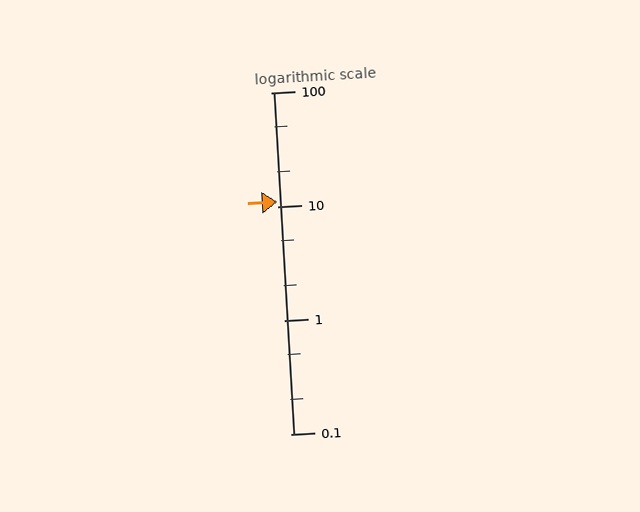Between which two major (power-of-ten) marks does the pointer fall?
The pointer is between 10 and 100.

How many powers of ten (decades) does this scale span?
The scale spans 3 decades, from 0.1 to 100.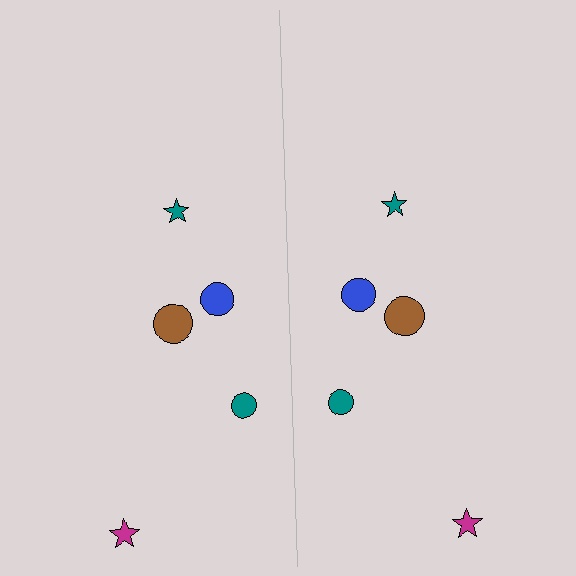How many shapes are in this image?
There are 10 shapes in this image.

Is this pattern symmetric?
Yes, this pattern has bilateral (reflection) symmetry.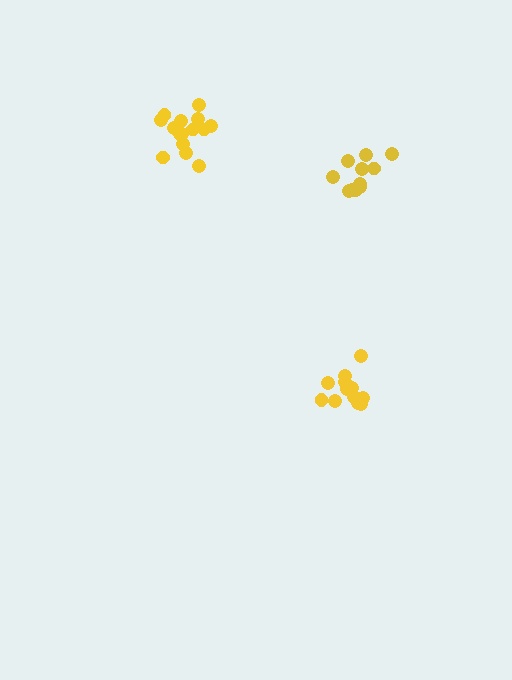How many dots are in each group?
Group 1: 15 dots, Group 2: 13 dots, Group 3: 12 dots (40 total).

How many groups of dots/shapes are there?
There are 3 groups.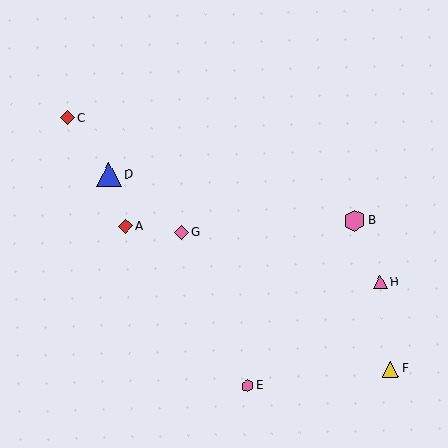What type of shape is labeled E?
Shape E is a pink hexagon.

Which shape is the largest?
The blue triangle (labeled D) is the largest.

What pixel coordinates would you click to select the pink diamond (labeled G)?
Click at (182, 233) to select the pink diamond G.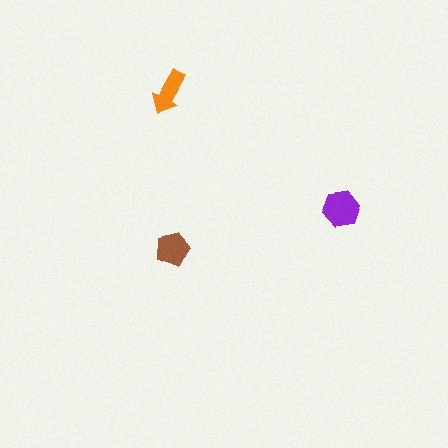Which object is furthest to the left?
The brown pentagon is leftmost.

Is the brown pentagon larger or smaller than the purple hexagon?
Smaller.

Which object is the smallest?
The orange arrow.